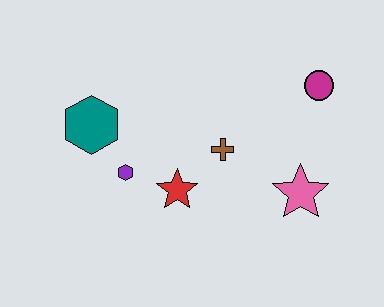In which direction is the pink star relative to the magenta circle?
The pink star is below the magenta circle.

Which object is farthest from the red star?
The magenta circle is farthest from the red star.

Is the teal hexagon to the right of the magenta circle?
No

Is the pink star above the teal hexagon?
No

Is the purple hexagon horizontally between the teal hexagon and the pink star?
Yes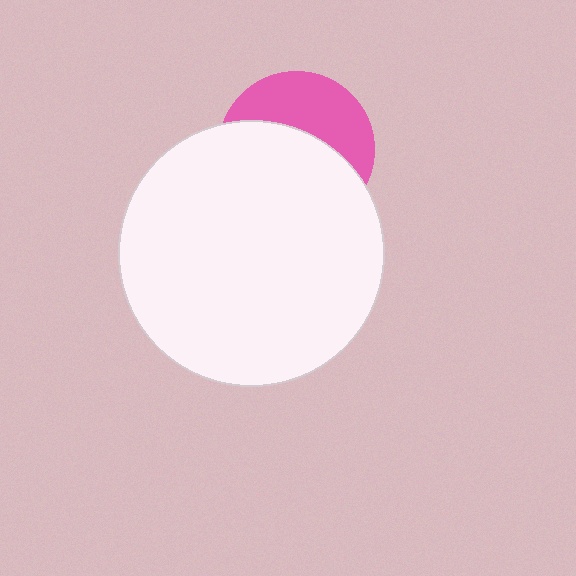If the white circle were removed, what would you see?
You would see the complete pink circle.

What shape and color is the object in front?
The object in front is a white circle.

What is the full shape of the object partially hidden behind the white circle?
The partially hidden object is a pink circle.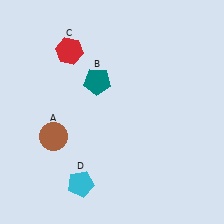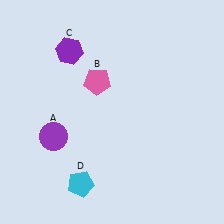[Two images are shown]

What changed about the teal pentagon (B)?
In Image 1, B is teal. In Image 2, it changed to pink.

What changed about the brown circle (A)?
In Image 1, A is brown. In Image 2, it changed to purple.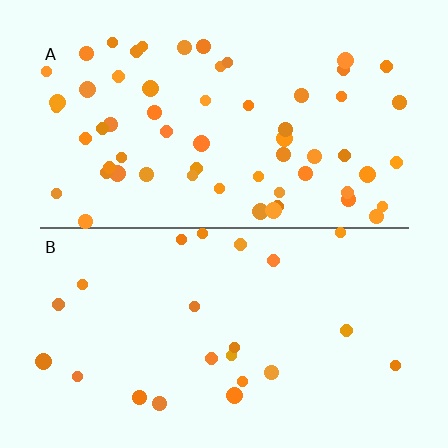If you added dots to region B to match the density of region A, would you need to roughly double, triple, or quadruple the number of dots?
Approximately triple.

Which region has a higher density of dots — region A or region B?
A (the top).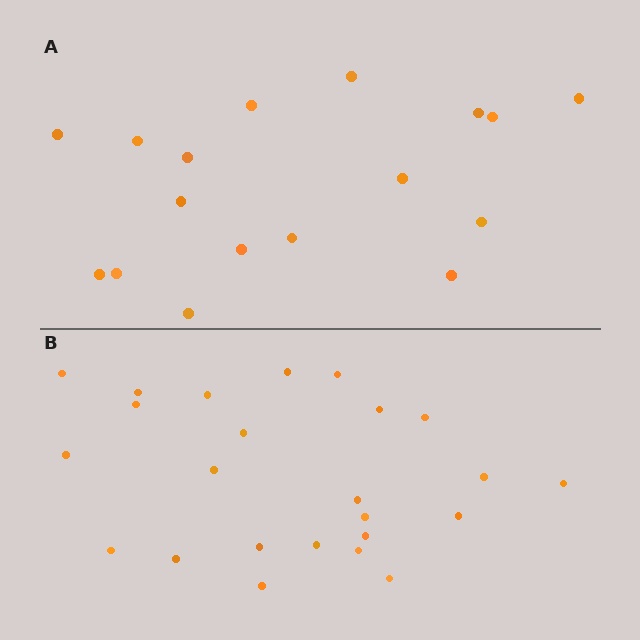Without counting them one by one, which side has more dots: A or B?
Region B (the bottom region) has more dots.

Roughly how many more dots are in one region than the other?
Region B has roughly 8 or so more dots than region A.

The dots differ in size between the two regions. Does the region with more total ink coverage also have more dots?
No. Region A has more total ink coverage because its dots are larger, but region B actually contains more individual dots. Total area can be misleading — the number of items is what matters here.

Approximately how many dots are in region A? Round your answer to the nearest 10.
About 20 dots. (The exact count is 17, which rounds to 20.)